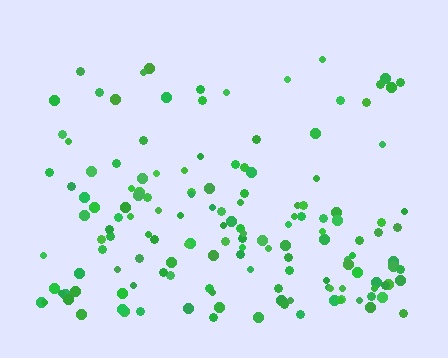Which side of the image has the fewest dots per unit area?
The top.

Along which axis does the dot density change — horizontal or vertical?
Vertical.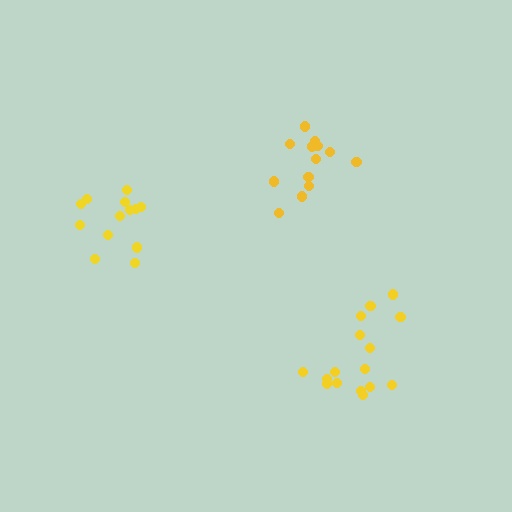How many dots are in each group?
Group 1: 13 dots, Group 2: 16 dots, Group 3: 13 dots (42 total).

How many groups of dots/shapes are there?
There are 3 groups.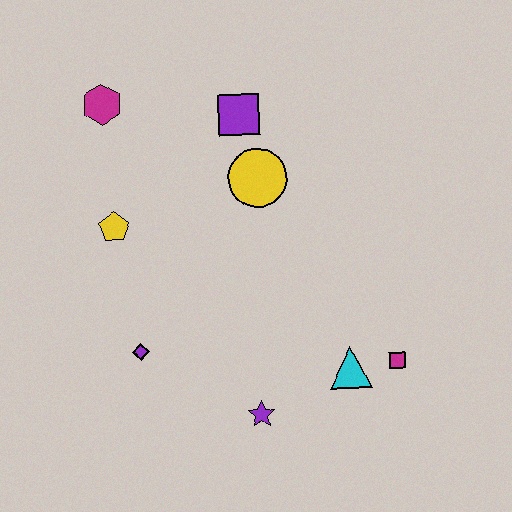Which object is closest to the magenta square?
The cyan triangle is closest to the magenta square.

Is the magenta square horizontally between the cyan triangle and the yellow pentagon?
No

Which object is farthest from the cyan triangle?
The magenta hexagon is farthest from the cyan triangle.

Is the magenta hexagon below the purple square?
No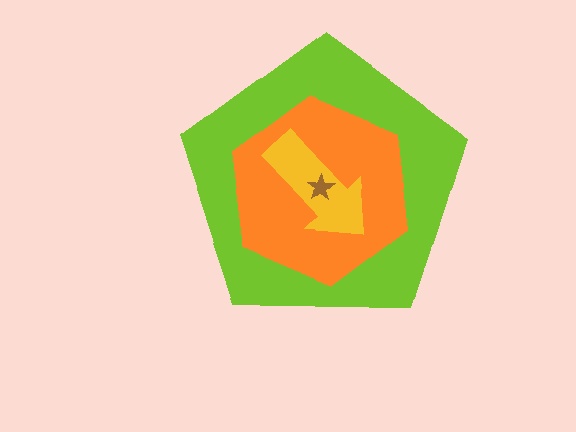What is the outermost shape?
The lime pentagon.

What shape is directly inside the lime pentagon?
The orange hexagon.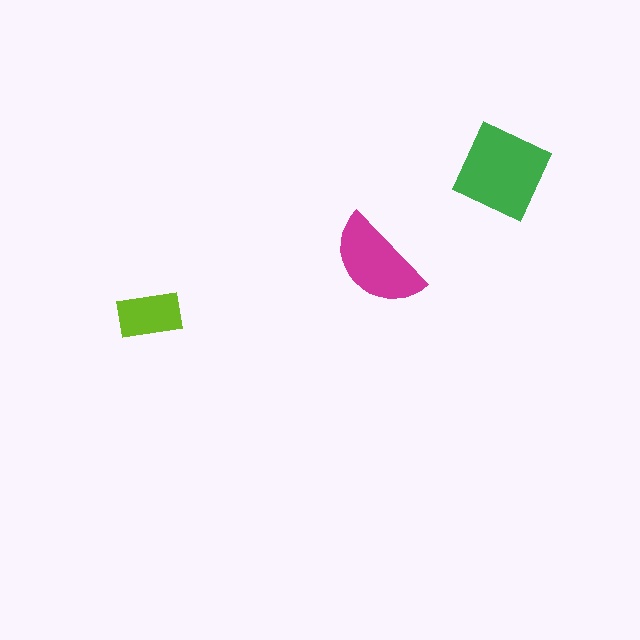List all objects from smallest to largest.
The lime rectangle, the magenta semicircle, the green diamond.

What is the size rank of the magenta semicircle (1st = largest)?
2nd.